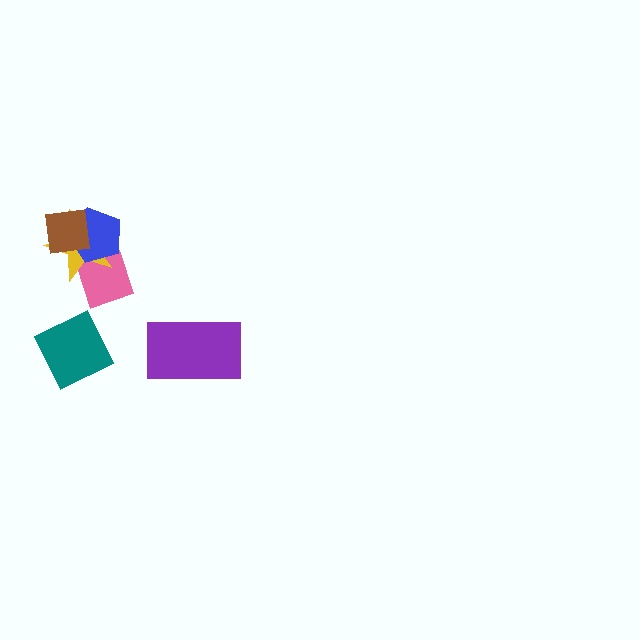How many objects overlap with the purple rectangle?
0 objects overlap with the purple rectangle.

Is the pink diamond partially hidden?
Yes, it is partially covered by another shape.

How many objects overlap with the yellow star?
3 objects overlap with the yellow star.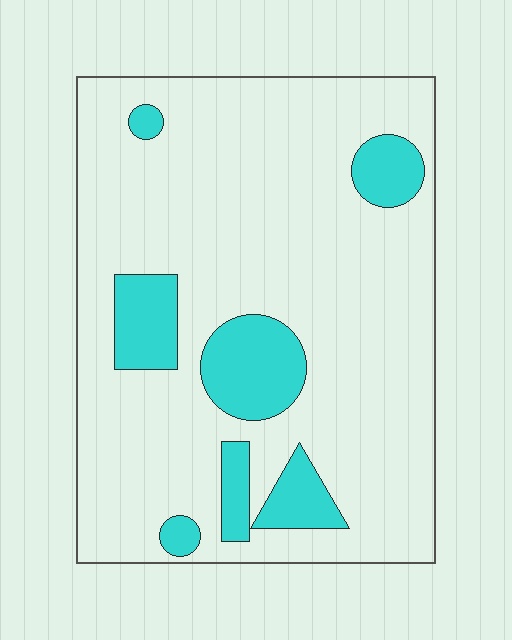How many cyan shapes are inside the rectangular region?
7.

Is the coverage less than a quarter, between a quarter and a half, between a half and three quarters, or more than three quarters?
Less than a quarter.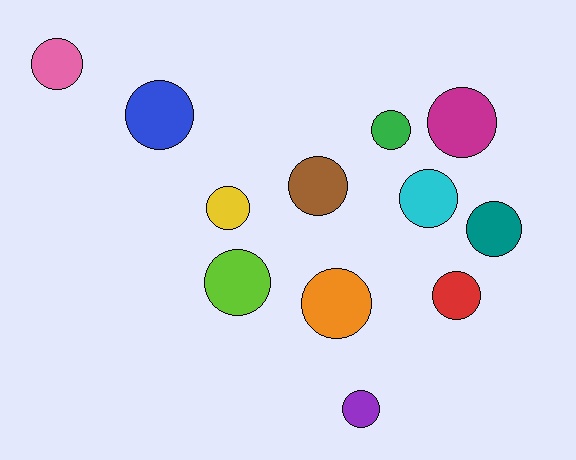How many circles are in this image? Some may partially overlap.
There are 12 circles.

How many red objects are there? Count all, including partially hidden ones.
There is 1 red object.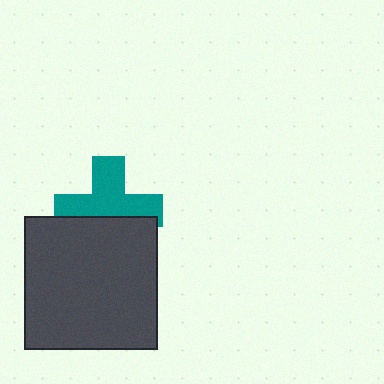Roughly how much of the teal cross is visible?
About half of it is visible (roughly 60%).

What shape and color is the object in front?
The object in front is a dark gray square.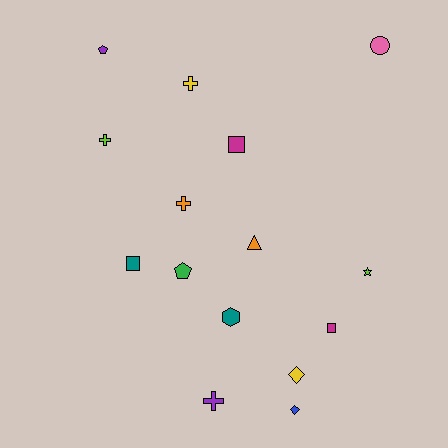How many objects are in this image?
There are 15 objects.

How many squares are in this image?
There are 3 squares.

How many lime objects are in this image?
There are 2 lime objects.